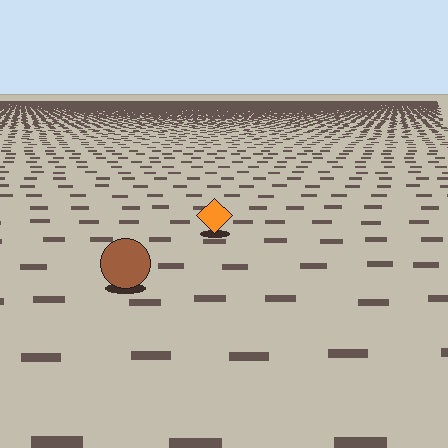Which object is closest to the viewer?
The brown circle is closest. The texture marks near it are larger and more spread out.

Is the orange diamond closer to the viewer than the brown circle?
No. The brown circle is closer — you can tell from the texture gradient: the ground texture is coarser near it.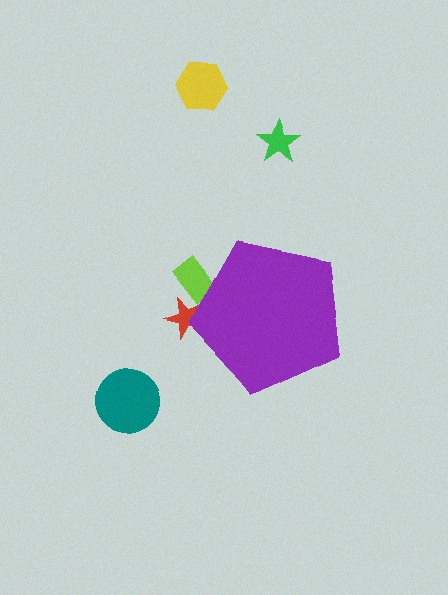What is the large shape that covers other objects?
A purple pentagon.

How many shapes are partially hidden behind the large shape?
2 shapes are partially hidden.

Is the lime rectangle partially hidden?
Yes, the lime rectangle is partially hidden behind the purple pentagon.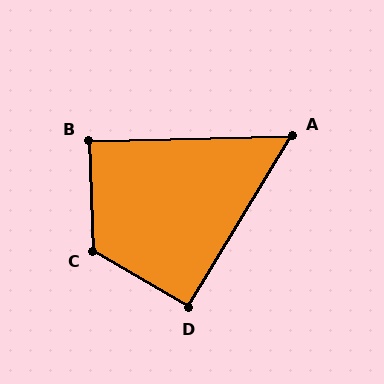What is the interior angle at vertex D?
Approximately 91 degrees (approximately right).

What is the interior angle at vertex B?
Approximately 89 degrees (approximately right).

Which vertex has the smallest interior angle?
A, at approximately 58 degrees.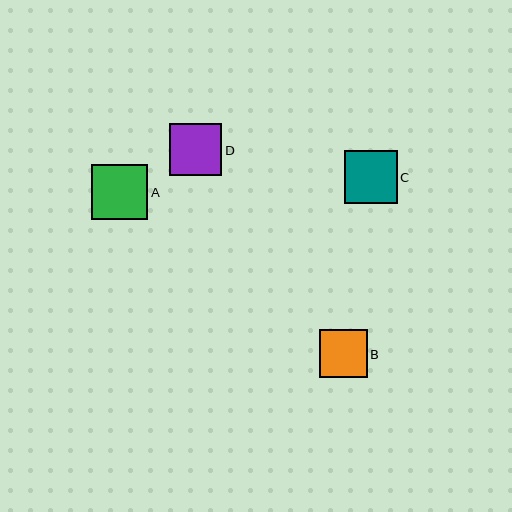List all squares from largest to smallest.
From largest to smallest: A, D, C, B.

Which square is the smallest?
Square B is the smallest with a size of approximately 48 pixels.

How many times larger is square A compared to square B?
Square A is approximately 1.2 times the size of square B.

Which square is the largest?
Square A is the largest with a size of approximately 56 pixels.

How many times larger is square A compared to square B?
Square A is approximately 1.2 times the size of square B.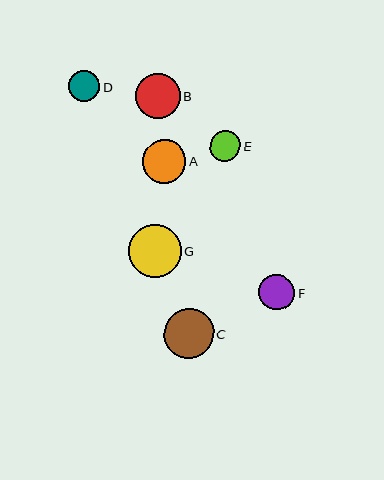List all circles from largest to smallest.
From largest to smallest: G, C, B, A, F, D, E.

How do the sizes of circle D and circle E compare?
Circle D and circle E are approximately the same size.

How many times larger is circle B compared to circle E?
Circle B is approximately 1.5 times the size of circle E.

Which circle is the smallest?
Circle E is the smallest with a size of approximately 31 pixels.